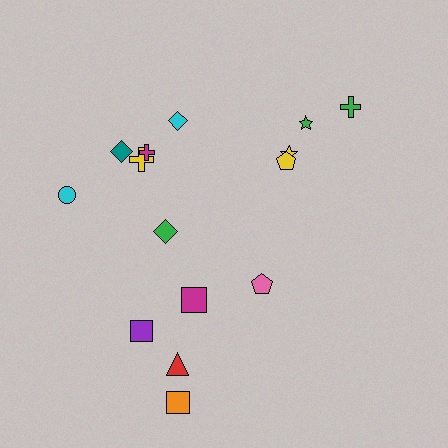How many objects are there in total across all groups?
There are 15 objects.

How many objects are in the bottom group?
There are 5 objects.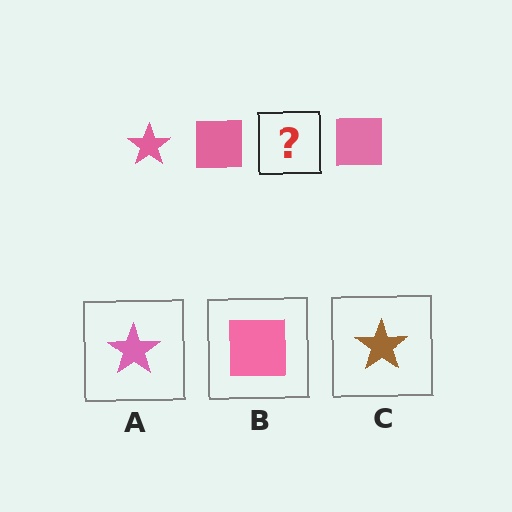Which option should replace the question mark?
Option A.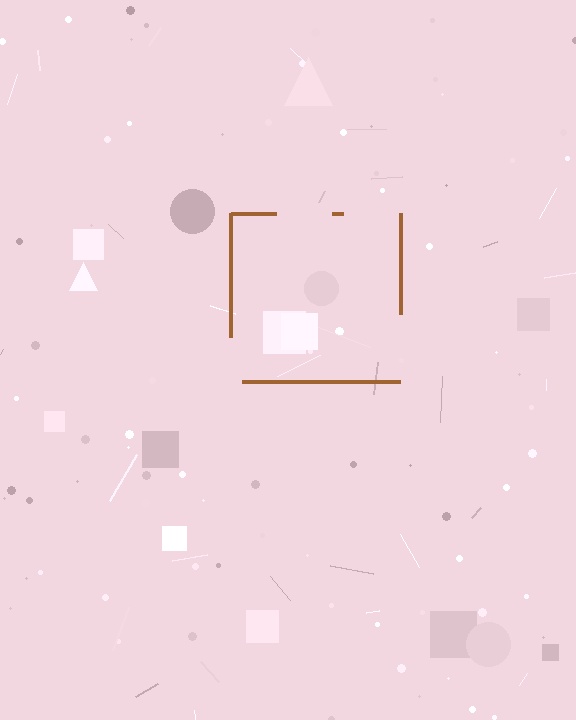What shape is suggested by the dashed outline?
The dashed outline suggests a square.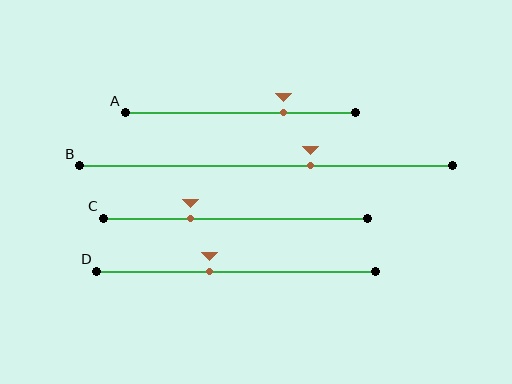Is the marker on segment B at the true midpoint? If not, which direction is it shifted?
No, the marker on segment B is shifted to the right by about 12% of the segment length.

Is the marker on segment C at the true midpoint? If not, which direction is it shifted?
No, the marker on segment C is shifted to the left by about 17% of the segment length.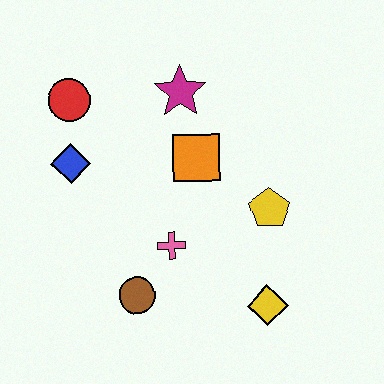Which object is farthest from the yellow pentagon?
The red circle is farthest from the yellow pentagon.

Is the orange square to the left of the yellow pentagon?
Yes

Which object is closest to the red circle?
The blue diamond is closest to the red circle.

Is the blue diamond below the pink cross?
No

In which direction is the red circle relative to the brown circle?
The red circle is above the brown circle.